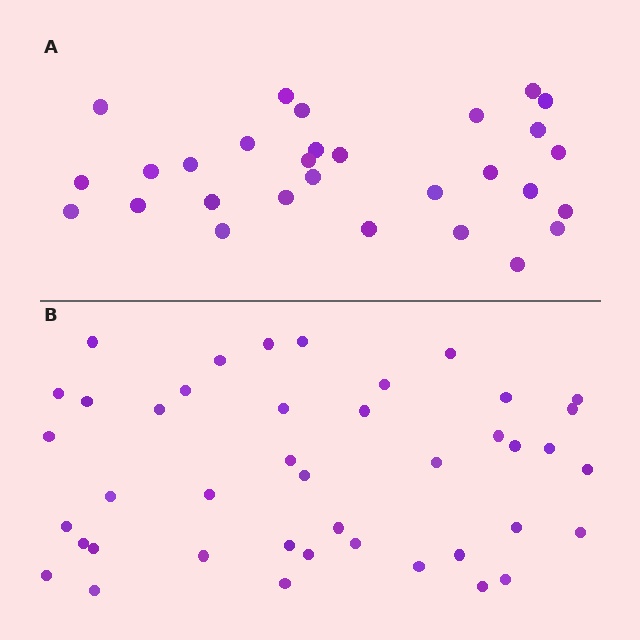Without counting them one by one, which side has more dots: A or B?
Region B (the bottom region) has more dots.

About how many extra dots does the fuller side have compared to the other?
Region B has approximately 15 more dots than region A.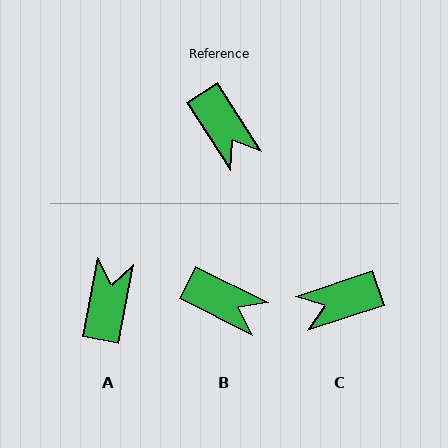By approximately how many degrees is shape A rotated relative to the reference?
Approximately 137 degrees counter-clockwise.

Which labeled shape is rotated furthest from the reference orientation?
A, about 137 degrees away.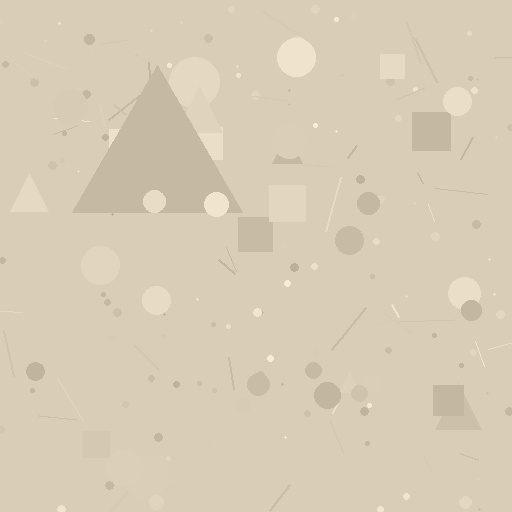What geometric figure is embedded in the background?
A triangle is embedded in the background.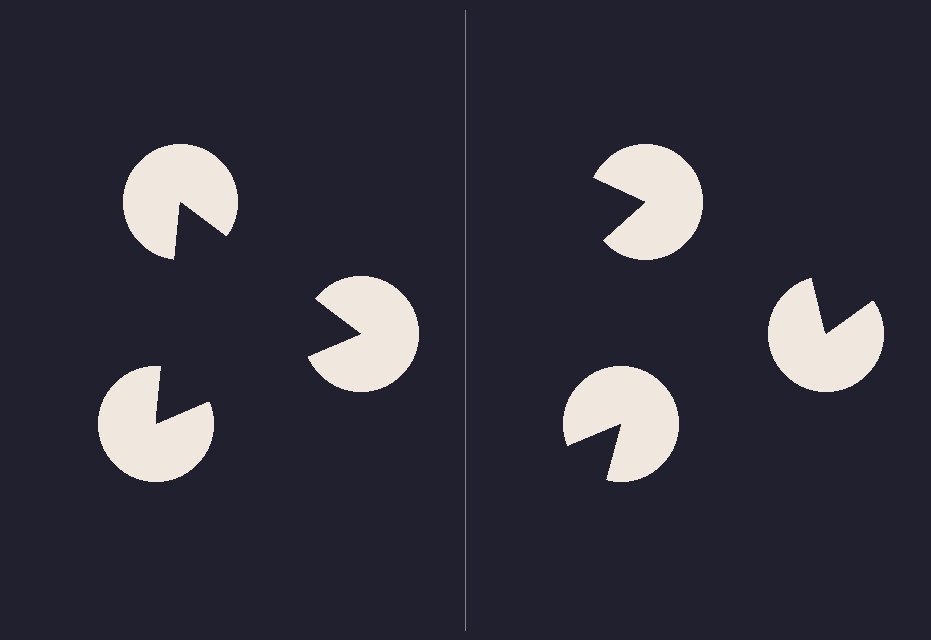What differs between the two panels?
The pac-man discs are positioned identically on both sides; only the wedge orientations differ. On the left they align to a triangle; on the right they are misaligned.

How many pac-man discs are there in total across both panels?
6 — 3 on each side.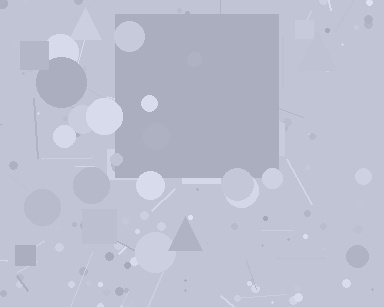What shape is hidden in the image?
A square is hidden in the image.